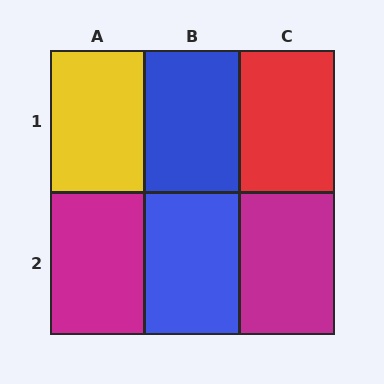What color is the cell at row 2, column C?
Magenta.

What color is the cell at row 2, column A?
Magenta.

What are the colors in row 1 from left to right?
Yellow, blue, red.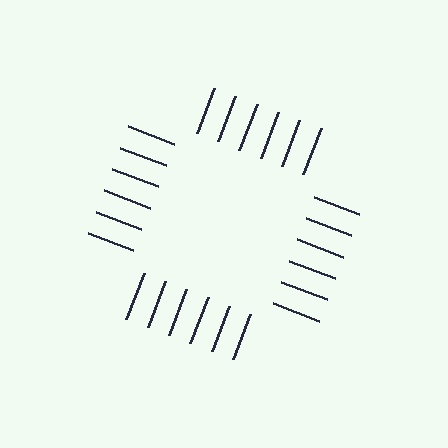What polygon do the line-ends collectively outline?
An illusory square — the line segments terminate on its edges but no continuous stroke is drawn.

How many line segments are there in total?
24 — 6 along each of the 4 edges.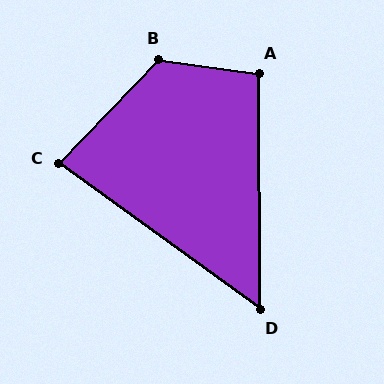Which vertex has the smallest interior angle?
D, at approximately 54 degrees.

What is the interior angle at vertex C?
Approximately 82 degrees (acute).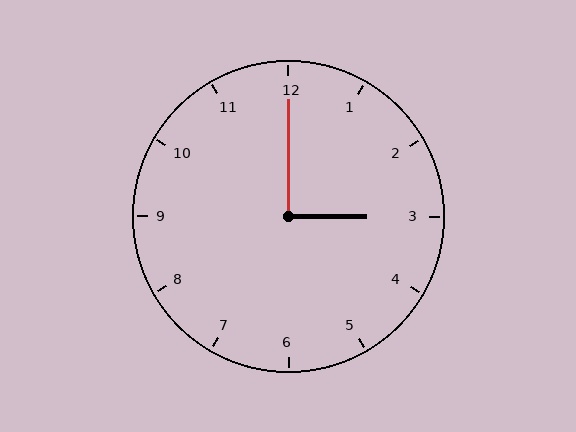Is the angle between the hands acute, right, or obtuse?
It is right.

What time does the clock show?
3:00.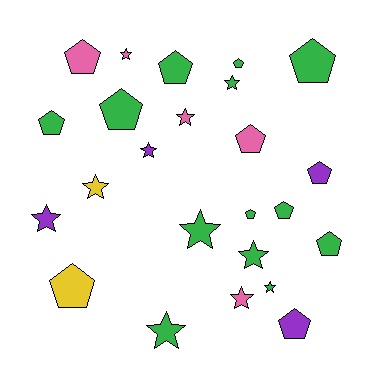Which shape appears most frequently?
Pentagon, with 13 objects.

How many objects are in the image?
There are 24 objects.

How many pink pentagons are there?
There are 2 pink pentagons.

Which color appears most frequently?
Green, with 13 objects.